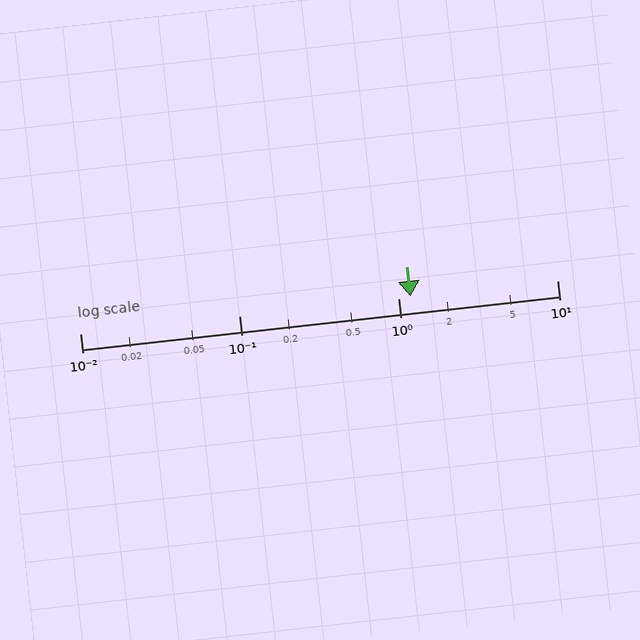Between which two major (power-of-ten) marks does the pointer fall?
The pointer is between 1 and 10.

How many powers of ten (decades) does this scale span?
The scale spans 3 decades, from 0.01 to 10.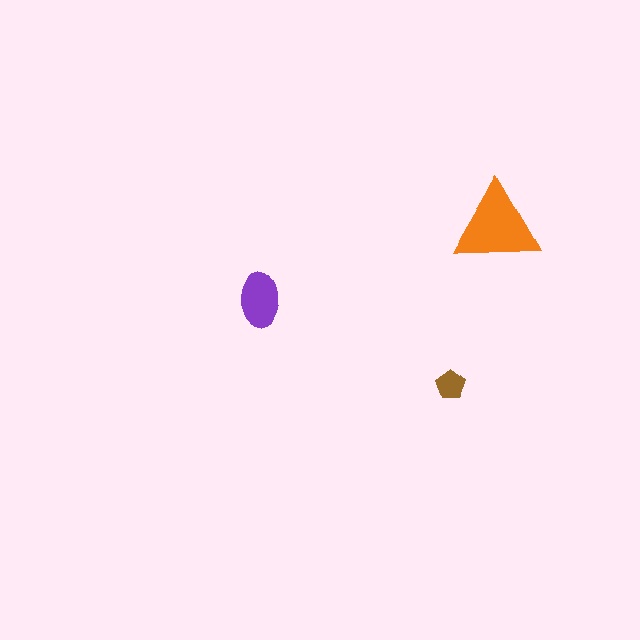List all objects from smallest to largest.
The brown pentagon, the purple ellipse, the orange triangle.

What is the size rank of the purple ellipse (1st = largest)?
2nd.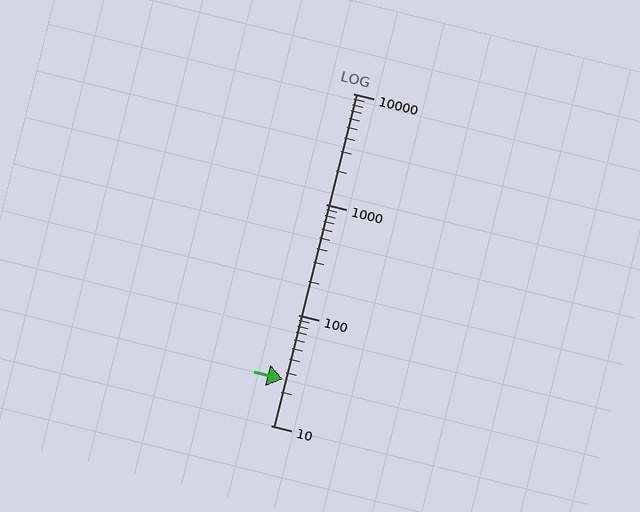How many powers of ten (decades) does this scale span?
The scale spans 3 decades, from 10 to 10000.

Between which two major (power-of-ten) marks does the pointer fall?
The pointer is between 10 and 100.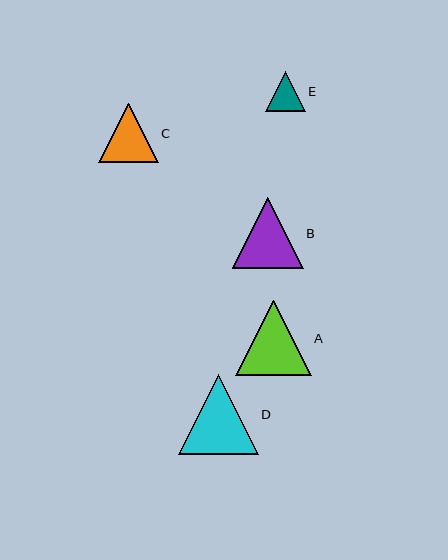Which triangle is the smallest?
Triangle E is the smallest with a size of approximately 40 pixels.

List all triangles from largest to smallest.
From largest to smallest: D, A, B, C, E.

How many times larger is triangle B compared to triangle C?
Triangle B is approximately 1.2 times the size of triangle C.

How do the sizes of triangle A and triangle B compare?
Triangle A and triangle B are approximately the same size.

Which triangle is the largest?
Triangle D is the largest with a size of approximately 80 pixels.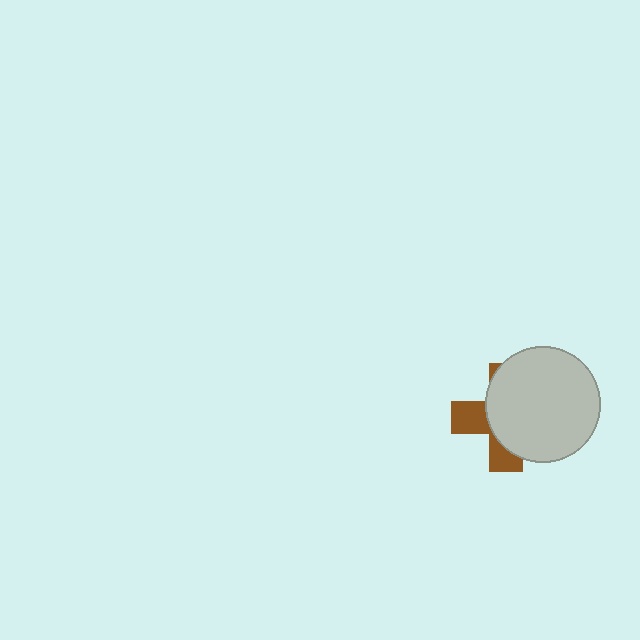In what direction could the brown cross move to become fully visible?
The brown cross could move left. That would shift it out from behind the light gray circle entirely.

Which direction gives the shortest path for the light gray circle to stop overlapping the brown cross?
Moving right gives the shortest separation.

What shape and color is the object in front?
The object in front is a light gray circle.